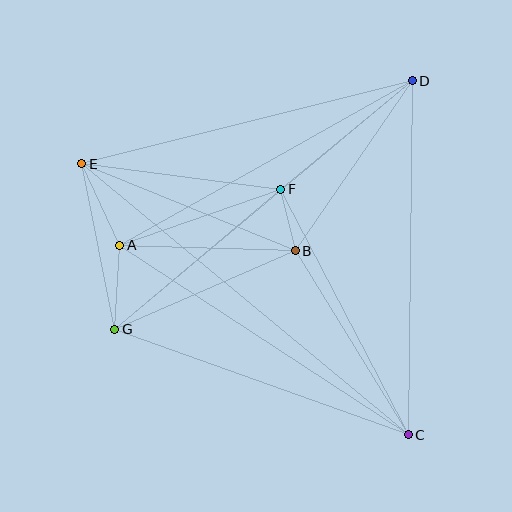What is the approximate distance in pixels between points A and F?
The distance between A and F is approximately 170 pixels.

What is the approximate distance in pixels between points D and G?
The distance between D and G is approximately 387 pixels.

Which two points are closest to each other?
Points B and F are closest to each other.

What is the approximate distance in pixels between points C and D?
The distance between C and D is approximately 354 pixels.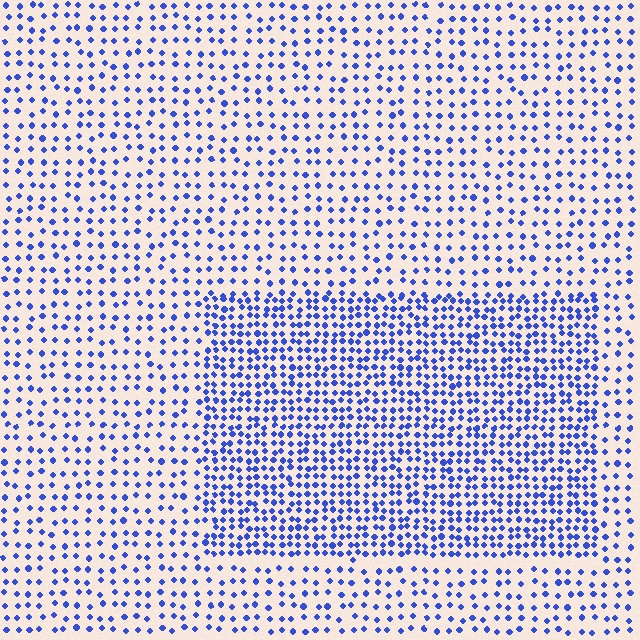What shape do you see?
I see a rectangle.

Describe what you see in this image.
The image contains small blue elements arranged at two different densities. A rectangle-shaped region is visible where the elements are more densely packed than the surrounding area.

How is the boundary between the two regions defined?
The boundary is defined by a change in element density (approximately 2.0x ratio). All elements are the same color, size, and shape.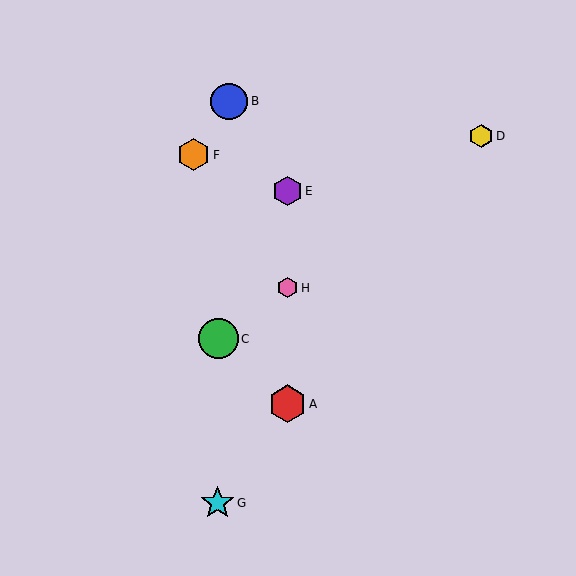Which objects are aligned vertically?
Objects A, E, H are aligned vertically.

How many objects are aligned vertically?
3 objects (A, E, H) are aligned vertically.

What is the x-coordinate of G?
Object G is at x≈218.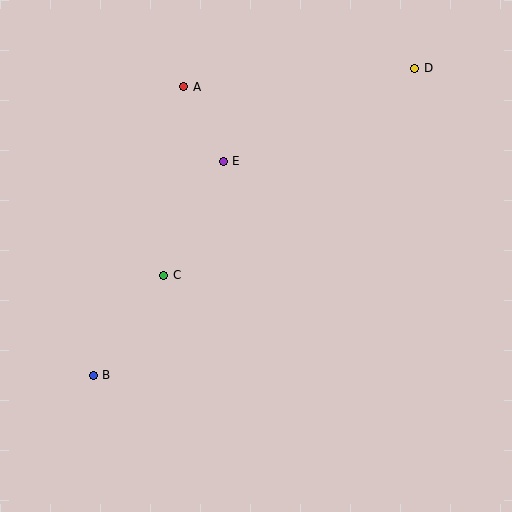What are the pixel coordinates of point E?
Point E is at (223, 161).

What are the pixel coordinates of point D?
Point D is at (415, 68).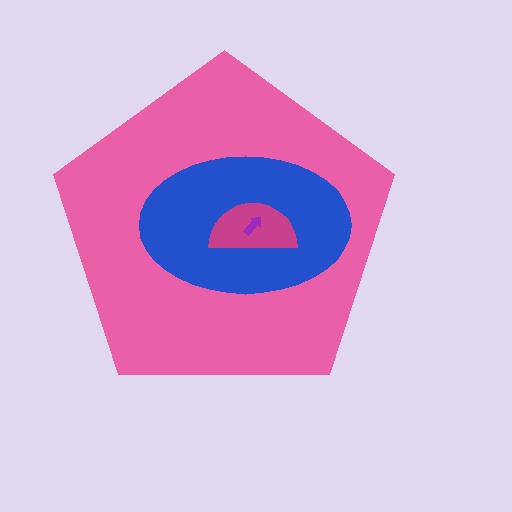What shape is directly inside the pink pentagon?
The blue ellipse.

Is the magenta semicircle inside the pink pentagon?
Yes.